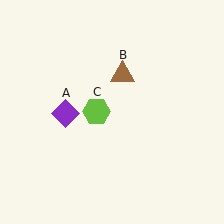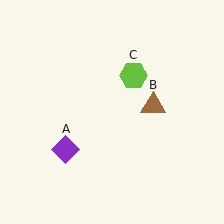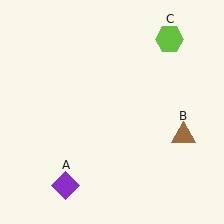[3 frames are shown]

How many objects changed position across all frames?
3 objects changed position: purple diamond (object A), brown triangle (object B), lime hexagon (object C).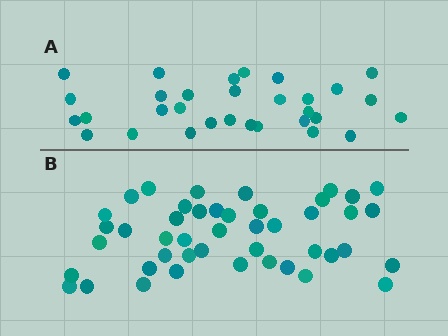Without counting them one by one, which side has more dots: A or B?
Region B (the bottom region) has more dots.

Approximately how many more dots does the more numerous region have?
Region B has approximately 15 more dots than region A.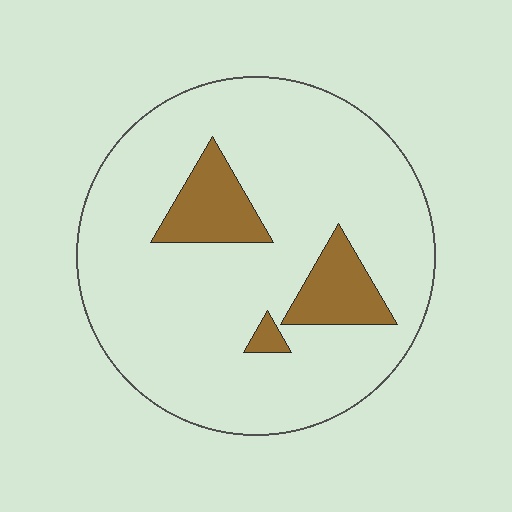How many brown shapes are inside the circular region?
3.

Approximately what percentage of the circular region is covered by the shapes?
Approximately 15%.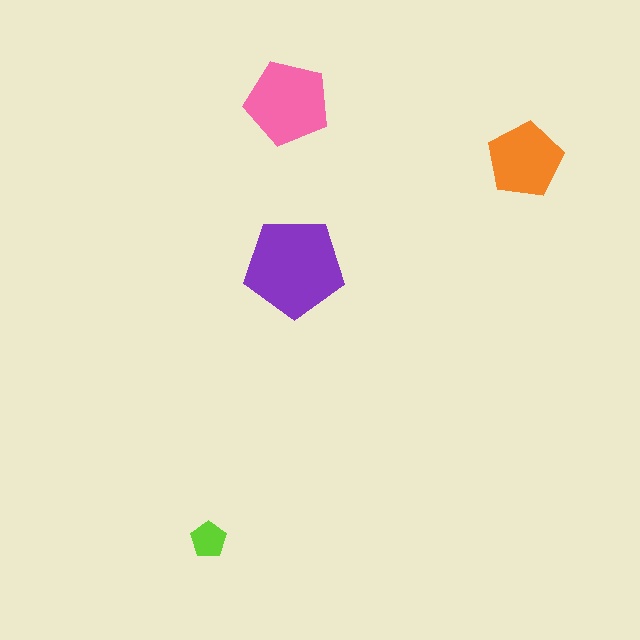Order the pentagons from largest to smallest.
the purple one, the pink one, the orange one, the lime one.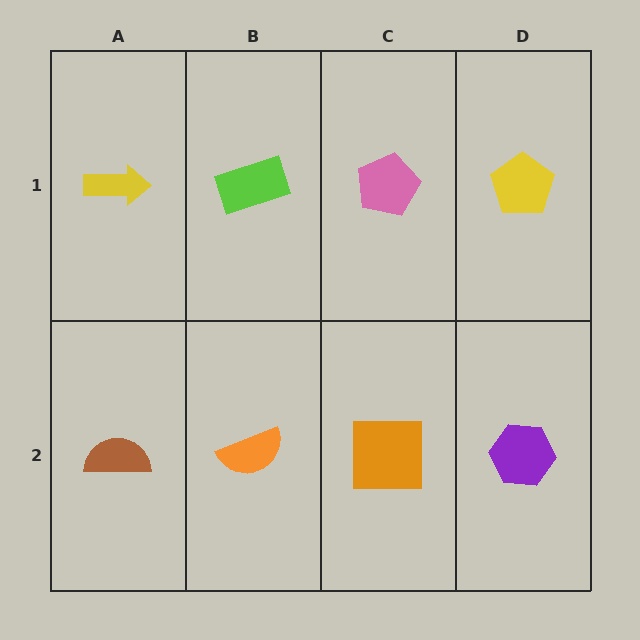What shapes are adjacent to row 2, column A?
A yellow arrow (row 1, column A), an orange semicircle (row 2, column B).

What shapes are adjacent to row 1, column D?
A purple hexagon (row 2, column D), a pink pentagon (row 1, column C).